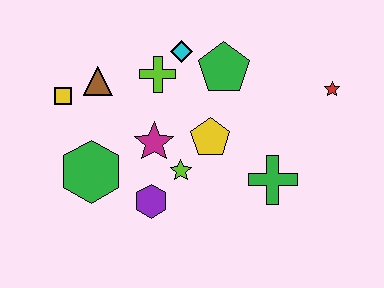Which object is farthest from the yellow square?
The red star is farthest from the yellow square.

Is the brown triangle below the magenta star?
No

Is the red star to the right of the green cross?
Yes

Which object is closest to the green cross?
The yellow pentagon is closest to the green cross.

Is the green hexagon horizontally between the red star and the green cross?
No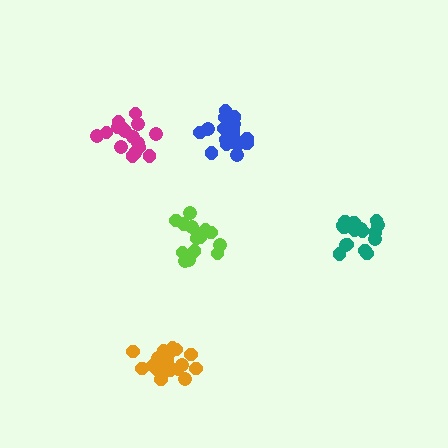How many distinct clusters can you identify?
There are 5 distinct clusters.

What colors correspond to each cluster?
The clusters are colored: magenta, blue, teal, lime, orange.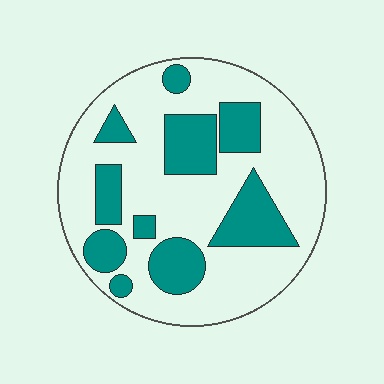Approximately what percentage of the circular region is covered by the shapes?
Approximately 30%.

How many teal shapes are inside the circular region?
10.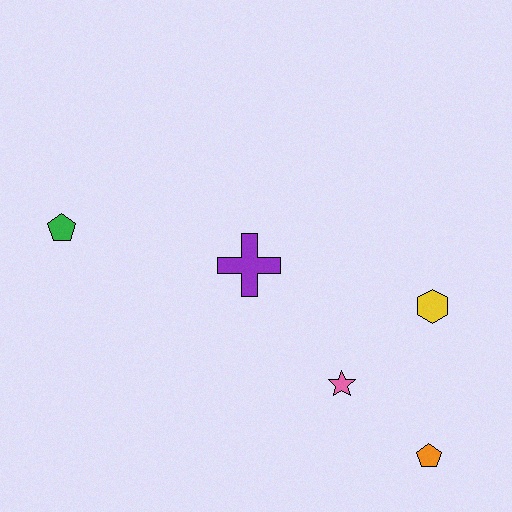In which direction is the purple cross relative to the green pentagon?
The purple cross is to the right of the green pentagon.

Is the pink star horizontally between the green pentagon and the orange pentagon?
Yes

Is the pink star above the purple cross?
No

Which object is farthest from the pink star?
The green pentagon is farthest from the pink star.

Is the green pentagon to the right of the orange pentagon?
No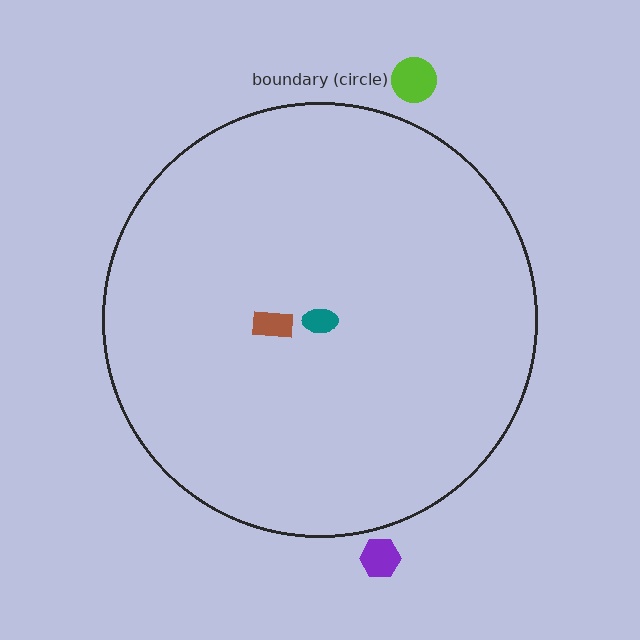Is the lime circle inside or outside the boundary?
Outside.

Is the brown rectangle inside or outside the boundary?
Inside.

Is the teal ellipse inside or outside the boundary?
Inside.